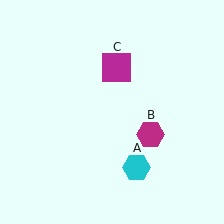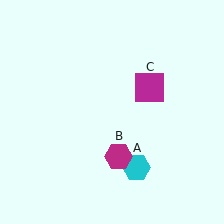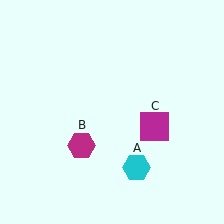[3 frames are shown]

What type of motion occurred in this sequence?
The magenta hexagon (object B), magenta square (object C) rotated clockwise around the center of the scene.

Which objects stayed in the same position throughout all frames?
Cyan hexagon (object A) remained stationary.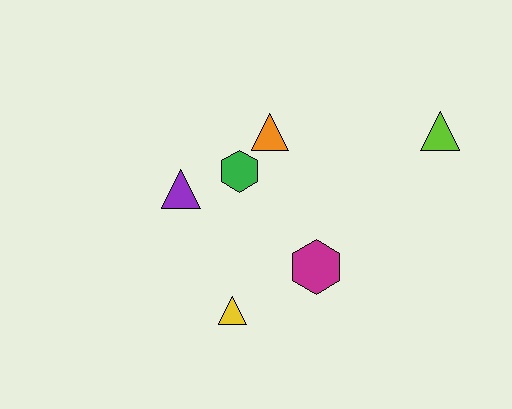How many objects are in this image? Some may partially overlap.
There are 6 objects.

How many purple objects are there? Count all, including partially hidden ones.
There is 1 purple object.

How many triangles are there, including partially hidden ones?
There are 4 triangles.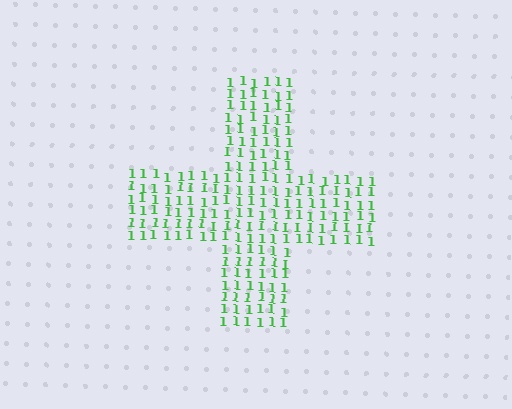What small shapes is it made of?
It is made of small digit 1's.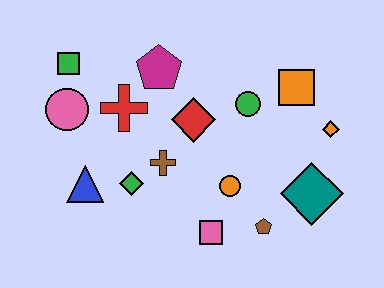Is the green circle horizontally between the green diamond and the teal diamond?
Yes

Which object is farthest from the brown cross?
The orange diamond is farthest from the brown cross.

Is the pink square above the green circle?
No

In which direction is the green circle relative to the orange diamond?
The green circle is to the left of the orange diamond.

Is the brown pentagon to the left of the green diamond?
No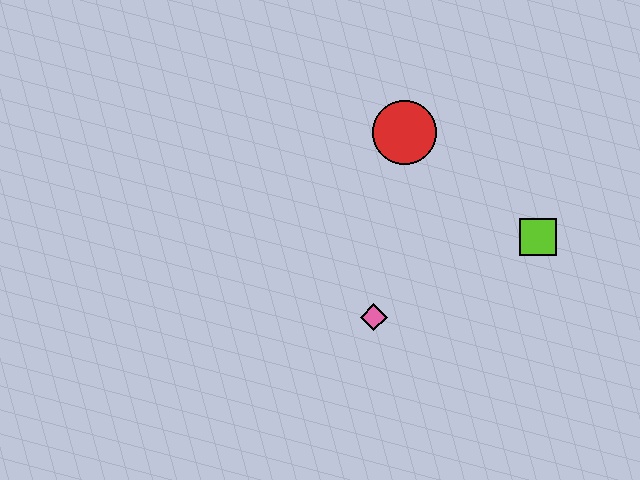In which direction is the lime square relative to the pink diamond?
The lime square is to the right of the pink diamond.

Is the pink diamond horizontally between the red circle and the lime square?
No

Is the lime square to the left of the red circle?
No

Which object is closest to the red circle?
The lime square is closest to the red circle.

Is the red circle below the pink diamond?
No